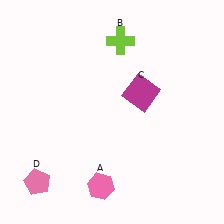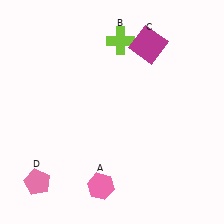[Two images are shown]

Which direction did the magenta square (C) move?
The magenta square (C) moved up.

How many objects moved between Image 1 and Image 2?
1 object moved between the two images.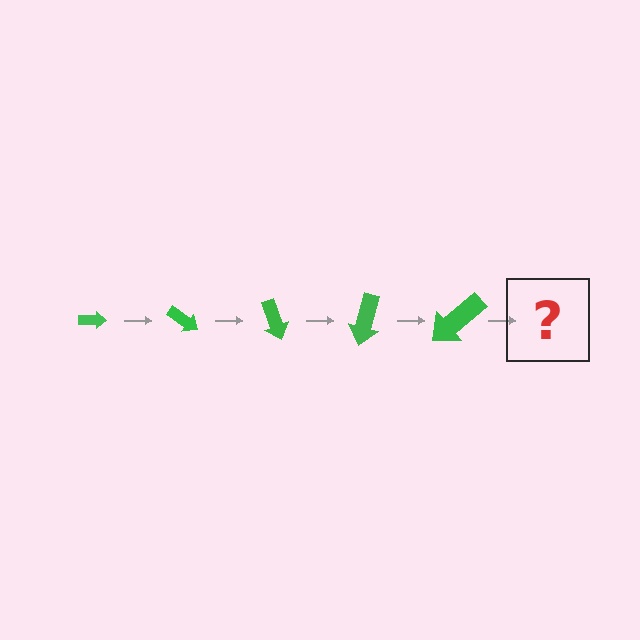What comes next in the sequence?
The next element should be an arrow, larger than the previous one and rotated 175 degrees from the start.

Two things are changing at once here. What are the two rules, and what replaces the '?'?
The two rules are that the arrow grows larger each step and it rotates 35 degrees each step. The '?' should be an arrow, larger than the previous one and rotated 175 degrees from the start.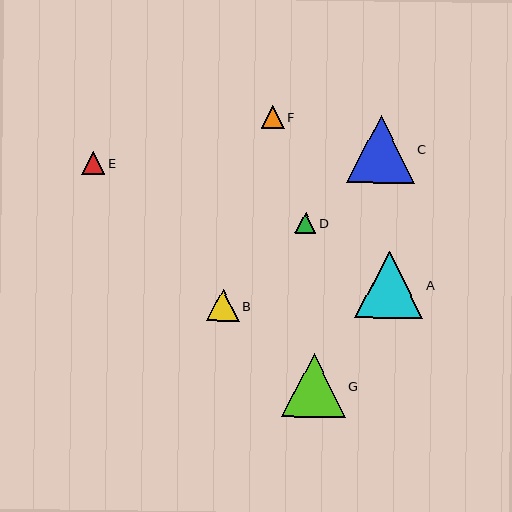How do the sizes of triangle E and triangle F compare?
Triangle E and triangle F are approximately the same size.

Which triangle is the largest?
Triangle C is the largest with a size of approximately 68 pixels.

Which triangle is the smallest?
Triangle D is the smallest with a size of approximately 21 pixels.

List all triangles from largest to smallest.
From largest to smallest: C, A, G, B, E, F, D.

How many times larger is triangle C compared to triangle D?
Triangle C is approximately 3.2 times the size of triangle D.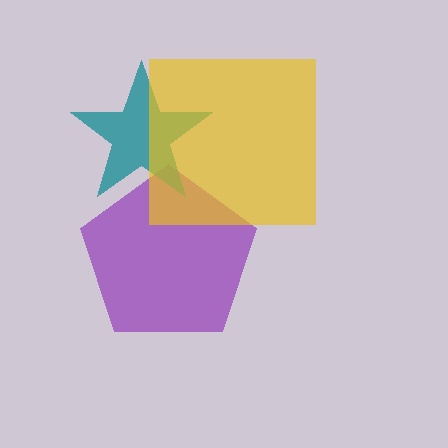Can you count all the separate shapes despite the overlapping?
Yes, there are 3 separate shapes.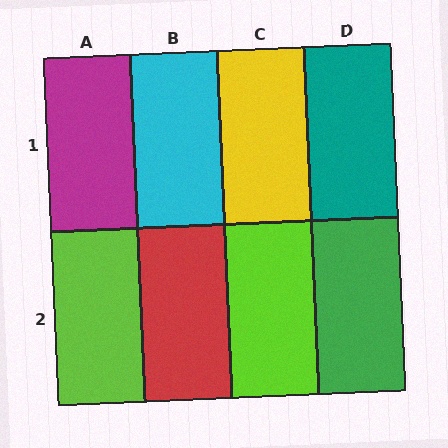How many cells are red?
1 cell is red.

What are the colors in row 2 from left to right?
Lime, red, lime, green.